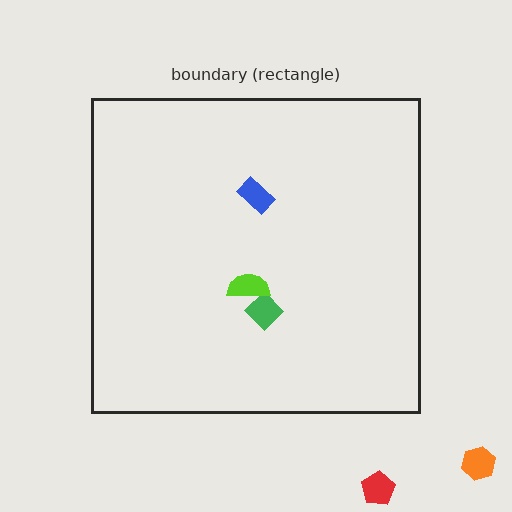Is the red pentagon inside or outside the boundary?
Outside.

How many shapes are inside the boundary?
3 inside, 2 outside.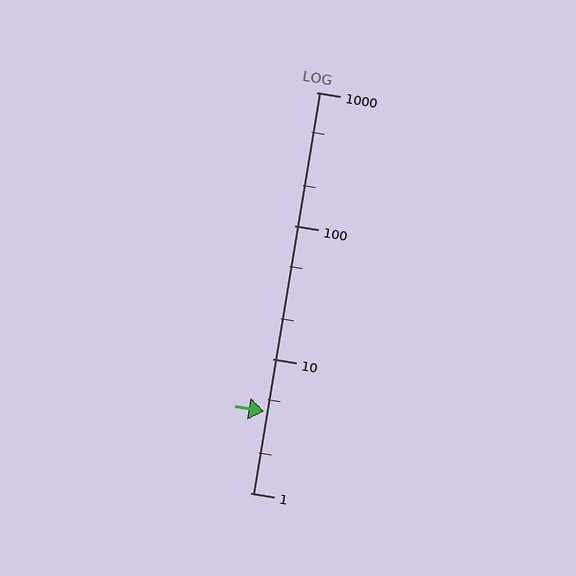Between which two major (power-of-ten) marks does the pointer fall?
The pointer is between 1 and 10.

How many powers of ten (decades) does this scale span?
The scale spans 3 decades, from 1 to 1000.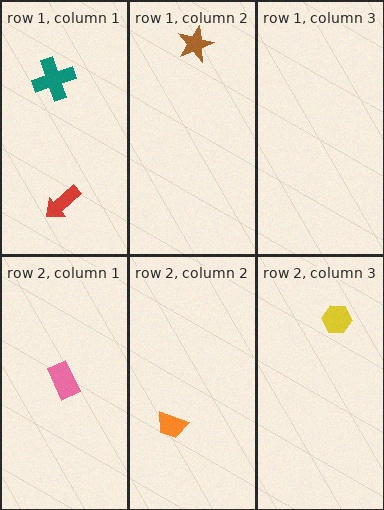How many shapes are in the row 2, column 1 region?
1.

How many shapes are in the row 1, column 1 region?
2.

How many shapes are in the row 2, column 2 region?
1.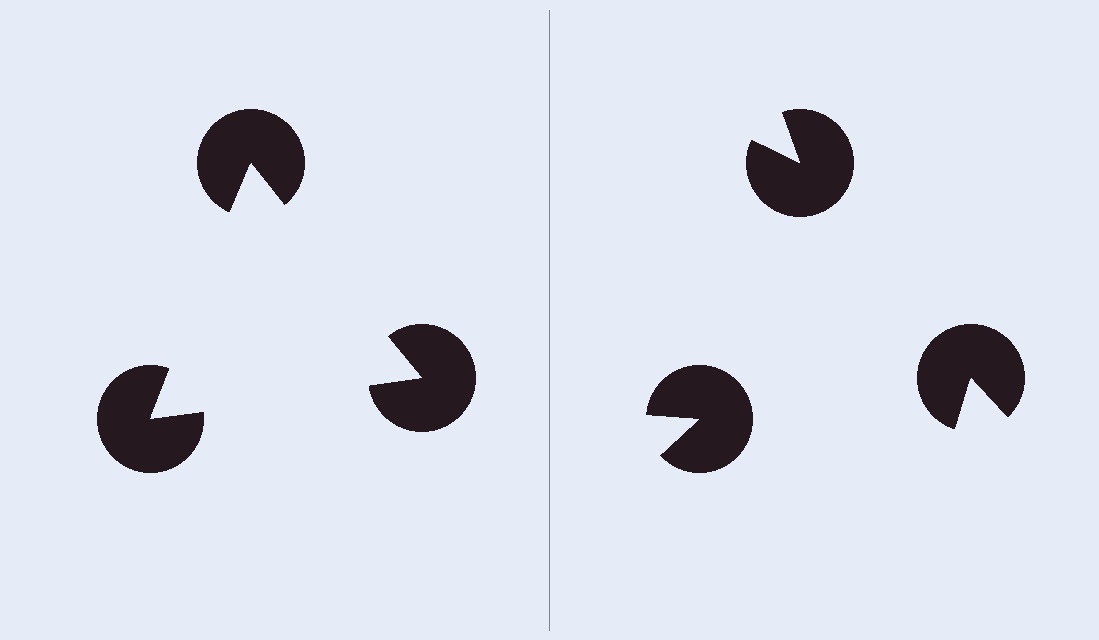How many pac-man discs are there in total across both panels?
6 — 3 on each side.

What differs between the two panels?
The pac-man discs are positioned identically on both sides; only the wedge orientations differ. On the left they align to a triangle; on the right they are misaligned.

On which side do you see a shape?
An illusory triangle appears on the left side. On the right side the wedge cuts are rotated, so no coherent shape forms.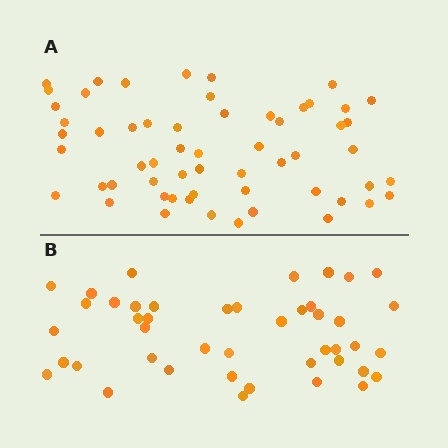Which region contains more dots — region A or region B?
Region A (the top region) has more dots.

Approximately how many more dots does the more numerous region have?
Region A has approximately 15 more dots than region B.